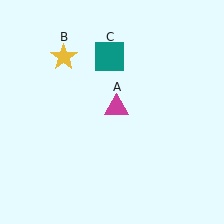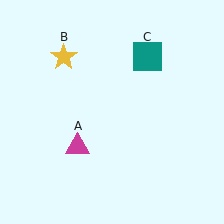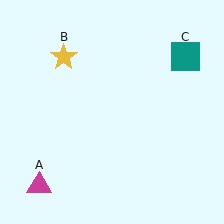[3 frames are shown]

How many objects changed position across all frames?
2 objects changed position: magenta triangle (object A), teal square (object C).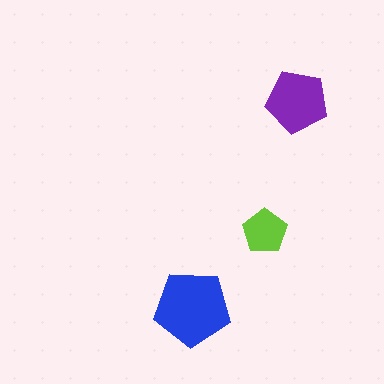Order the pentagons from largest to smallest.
the blue one, the purple one, the lime one.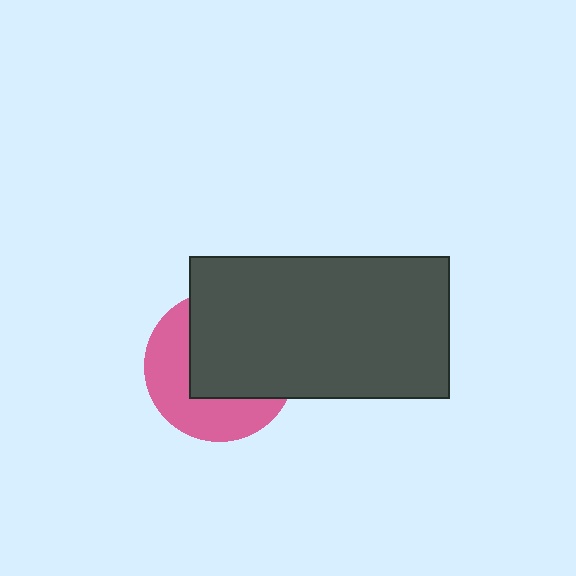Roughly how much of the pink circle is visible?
A small part of it is visible (roughly 44%).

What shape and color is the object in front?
The object in front is a dark gray rectangle.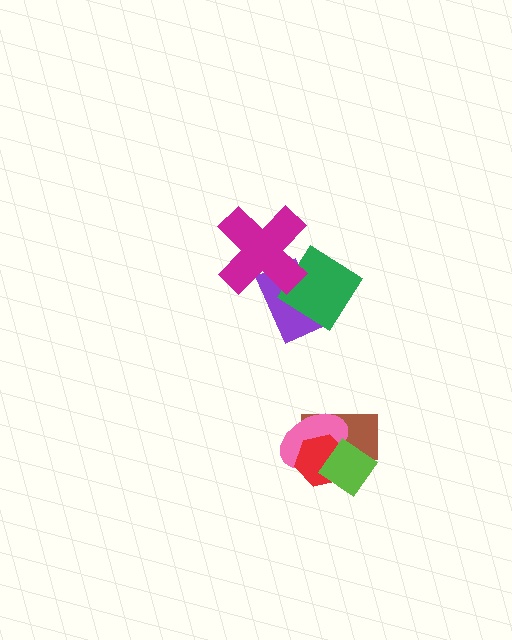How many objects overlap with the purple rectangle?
2 objects overlap with the purple rectangle.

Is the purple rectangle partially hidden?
Yes, it is partially covered by another shape.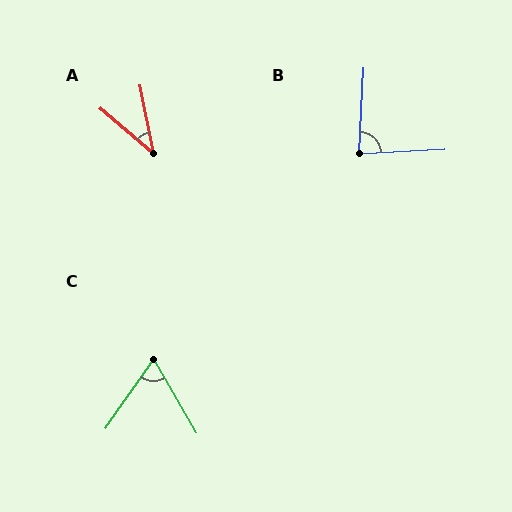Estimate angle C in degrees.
Approximately 65 degrees.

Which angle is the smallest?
A, at approximately 39 degrees.